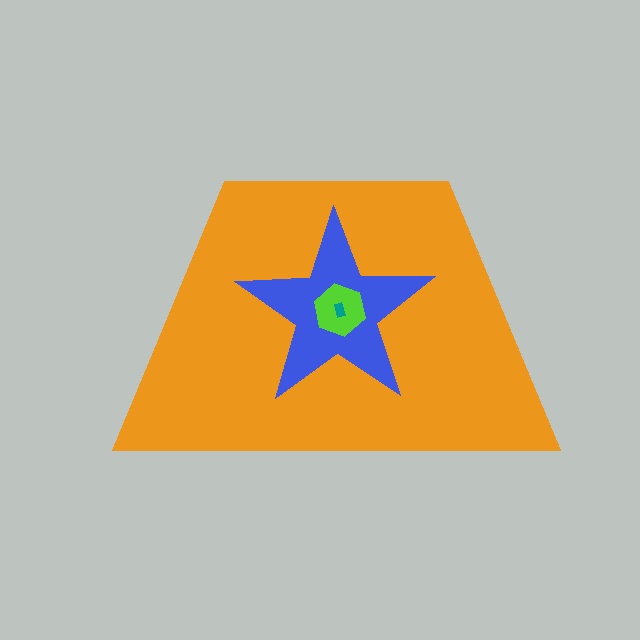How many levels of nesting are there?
4.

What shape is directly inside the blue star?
The lime hexagon.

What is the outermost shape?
The orange trapezoid.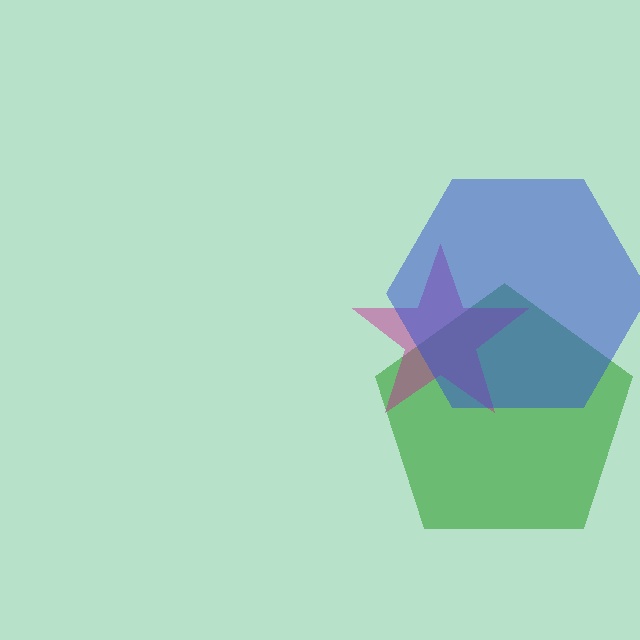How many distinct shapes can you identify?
There are 3 distinct shapes: a green pentagon, a magenta star, a blue hexagon.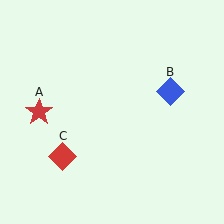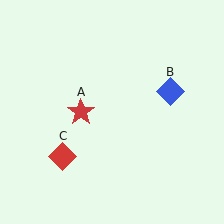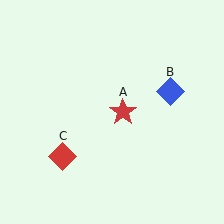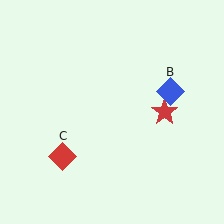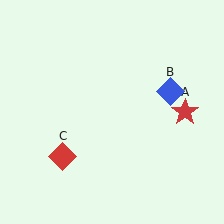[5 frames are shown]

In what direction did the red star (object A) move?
The red star (object A) moved right.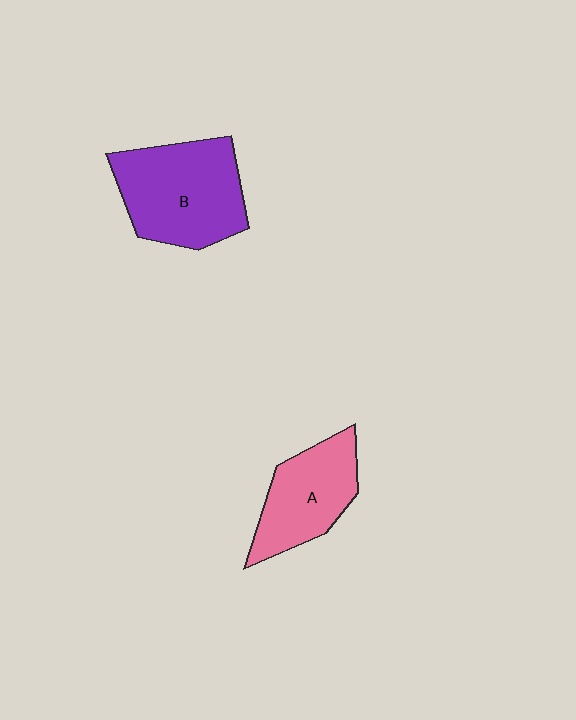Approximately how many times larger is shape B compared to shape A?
Approximately 1.4 times.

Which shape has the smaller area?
Shape A (pink).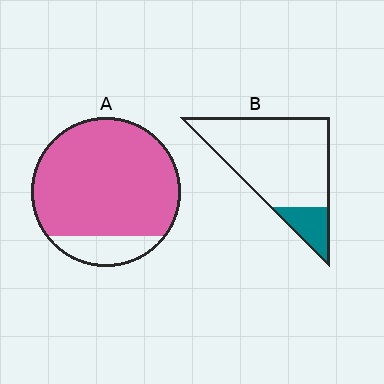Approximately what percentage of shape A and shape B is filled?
A is approximately 85% and B is approximately 15%.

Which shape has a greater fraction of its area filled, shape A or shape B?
Shape A.